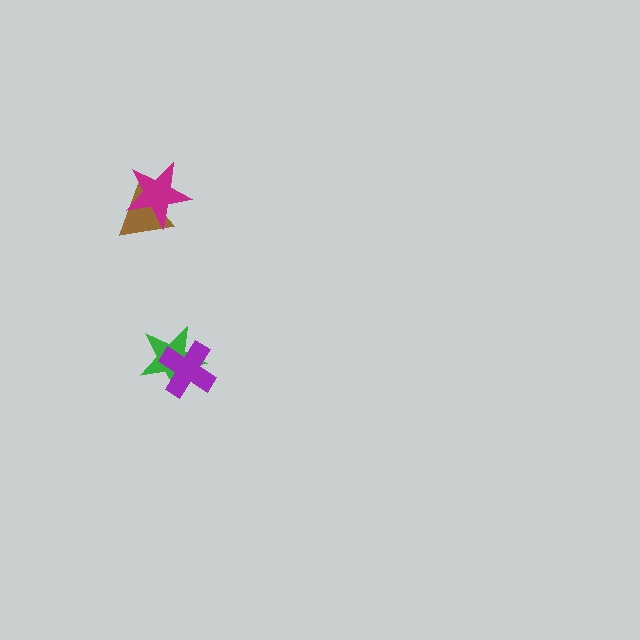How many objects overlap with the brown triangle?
1 object overlaps with the brown triangle.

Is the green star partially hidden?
Yes, it is partially covered by another shape.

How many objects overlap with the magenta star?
1 object overlaps with the magenta star.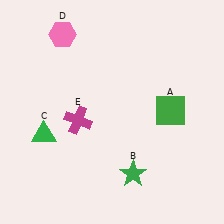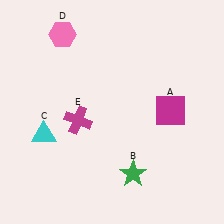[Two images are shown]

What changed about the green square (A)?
In Image 1, A is green. In Image 2, it changed to magenta.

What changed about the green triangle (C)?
In Image 1, C is green. In Image 2, it changed to cyan.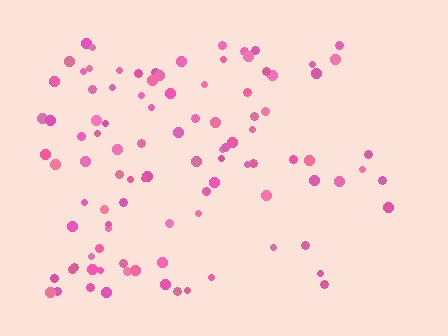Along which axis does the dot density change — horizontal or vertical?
Horizontal.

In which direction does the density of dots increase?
From right to left, with the left side densest.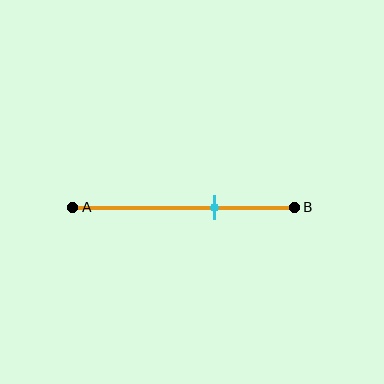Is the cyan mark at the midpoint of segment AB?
No, the mark is at about 65% from A, not at the 50% midpoint.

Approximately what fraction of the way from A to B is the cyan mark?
The cyan mark is approximately 65% of the way from A to B.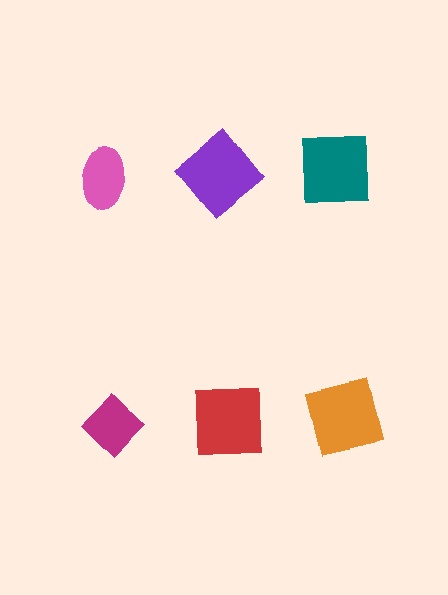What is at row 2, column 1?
A magenta diamond.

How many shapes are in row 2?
3 shapes.